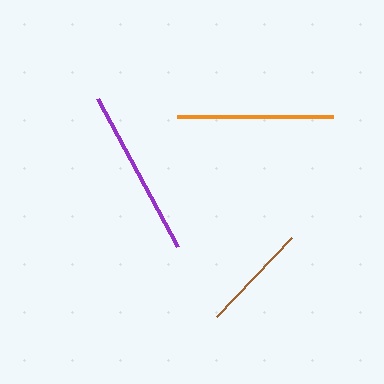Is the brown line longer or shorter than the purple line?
The purple line is longer than the brown line.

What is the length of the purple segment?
The purple segment is approximately 168 pixels long.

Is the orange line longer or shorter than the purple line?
The purple line is longer than the orange line.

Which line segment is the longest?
The purple line is the longest at approximately 168 pixels.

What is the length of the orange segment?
The orange segment is approximately 157 pixels long.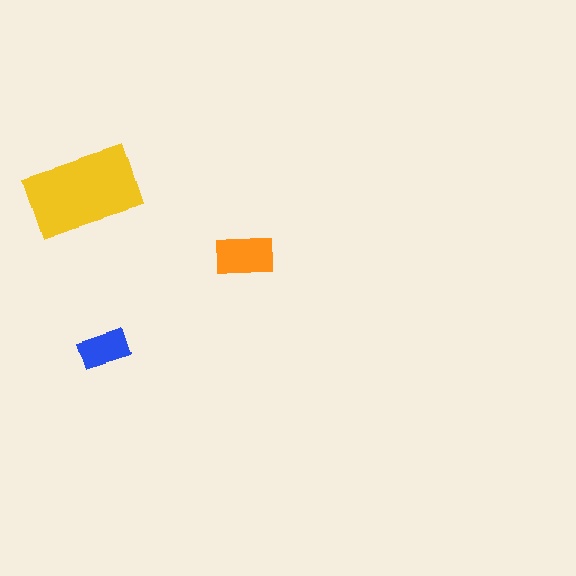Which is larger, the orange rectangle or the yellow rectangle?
The yellow one.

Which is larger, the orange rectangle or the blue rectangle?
The orange one.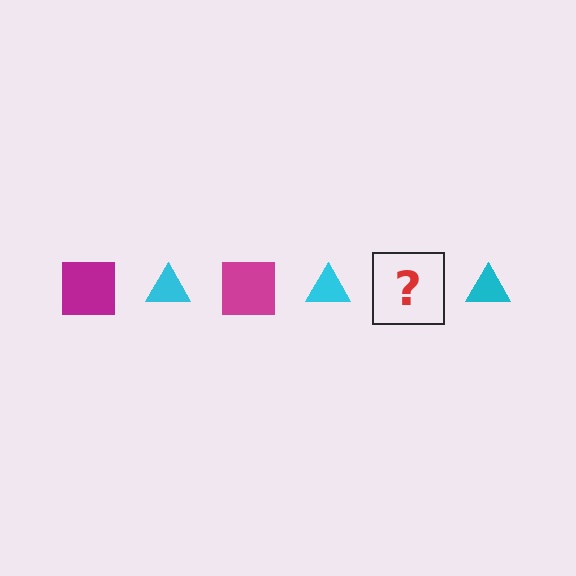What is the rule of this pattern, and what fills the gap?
The rule is that the pattern alternates between magenta square and cyan triangle. The gap should be filled with a magenta square.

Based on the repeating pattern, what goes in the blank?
The blank should be a magenta square.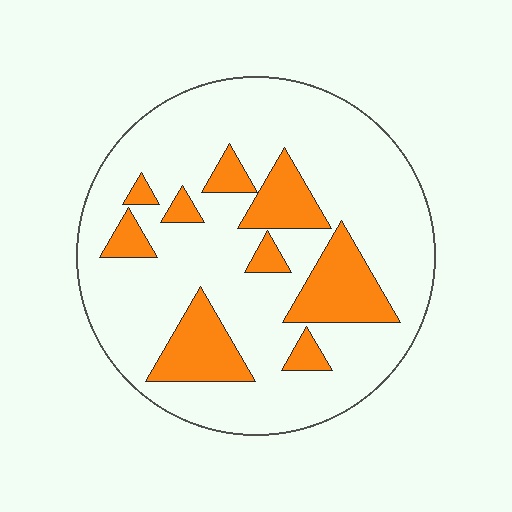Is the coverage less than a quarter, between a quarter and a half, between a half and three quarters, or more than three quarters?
Less than a quarter.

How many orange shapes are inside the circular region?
9.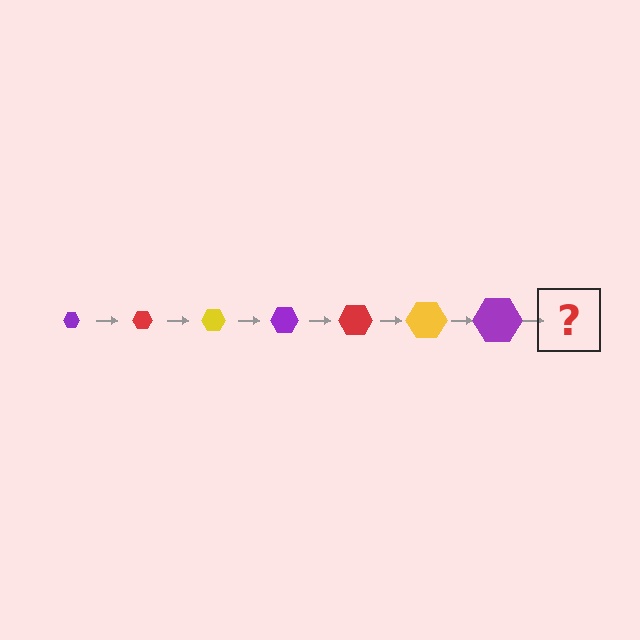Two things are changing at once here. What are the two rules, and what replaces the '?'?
The two rules are that the hexagon grows larger each step and the color cycles through purple, red, and yellow. The '?' should be a red hexagon, larger than the previous one.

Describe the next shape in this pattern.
It should be a red hexagon, larger than the previous one.